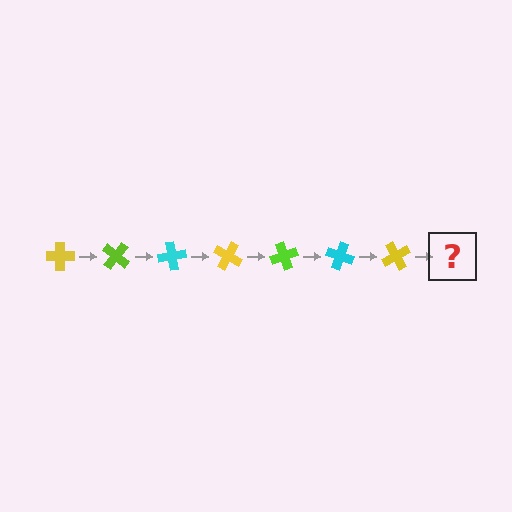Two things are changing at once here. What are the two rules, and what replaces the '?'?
The two rules are that it rotates 40 degrees each step and the color cycles through yellow, lime, and cyan. The '?' should be a lime cross, rotated 280 degrees from the start.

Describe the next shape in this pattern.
It should be a lime cross, rotated 280 degrees from the start.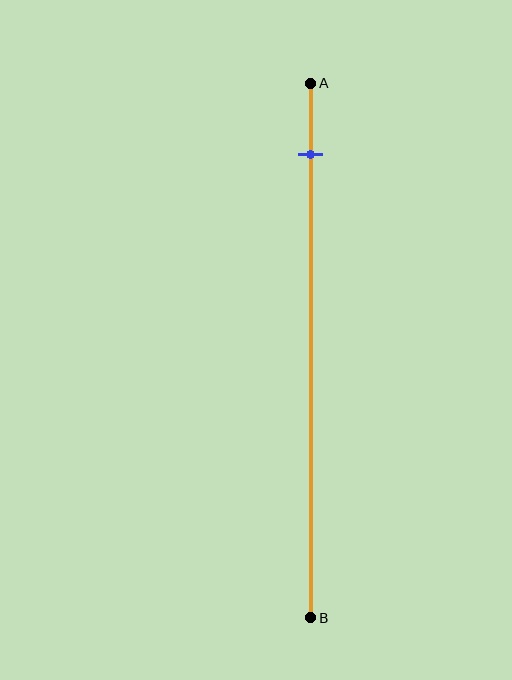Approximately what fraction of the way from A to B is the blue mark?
The blue mark is approximately 15% of the way from A to B.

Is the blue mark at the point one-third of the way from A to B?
No, the mark is at about 15% from A, not at the 33% one-third point.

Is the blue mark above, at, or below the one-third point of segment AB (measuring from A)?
The blue mark is above the one-third point of segment AB.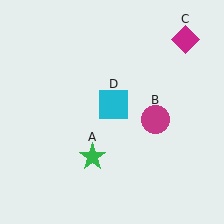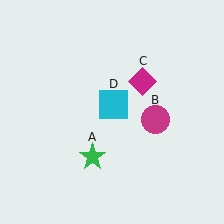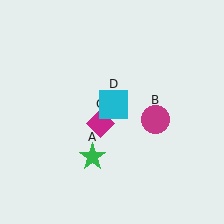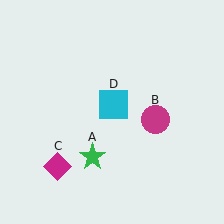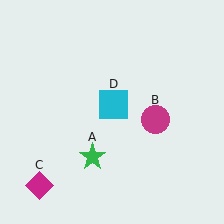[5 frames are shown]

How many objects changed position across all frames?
1 object changed position: magenta diamond (object C).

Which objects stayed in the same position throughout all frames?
Green star (object A) and magenta circle (object B) and cyan square (object D) remained stationary.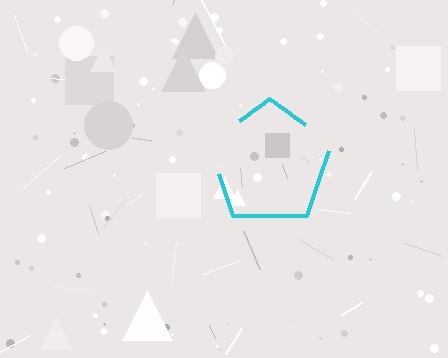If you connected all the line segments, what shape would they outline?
They would outline a pentagon.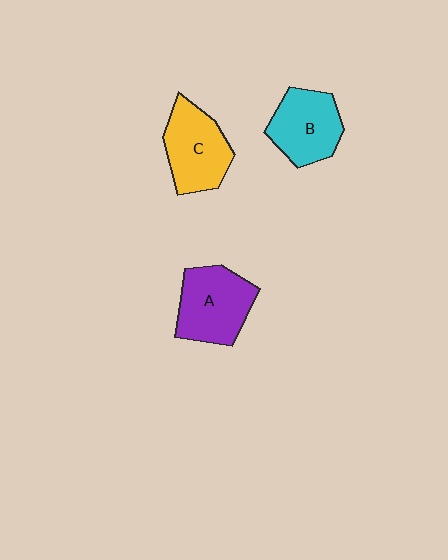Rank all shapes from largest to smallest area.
From largest to smallest: A (purple), C (yellow), B (cyan).